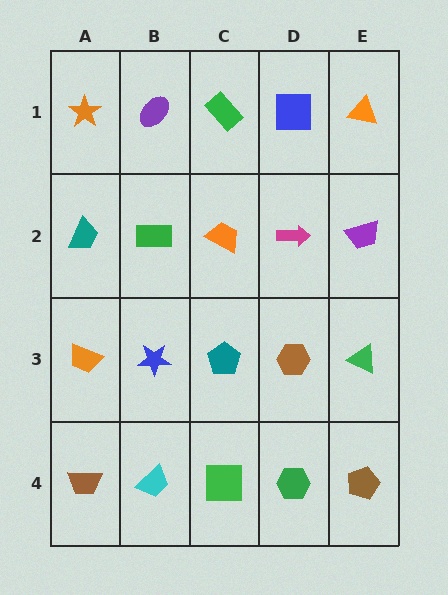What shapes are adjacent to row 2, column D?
A blue square (row 1, column D), a brown hexagon (row 3, column D), an orange trapezoid (row 2, column C), a purple trapezoid (row 2, column E).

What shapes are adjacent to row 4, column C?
A teal pentagon (row 3, column C), a cyan trapezoid (row 4, column B), a green hexagon (row 4, column D).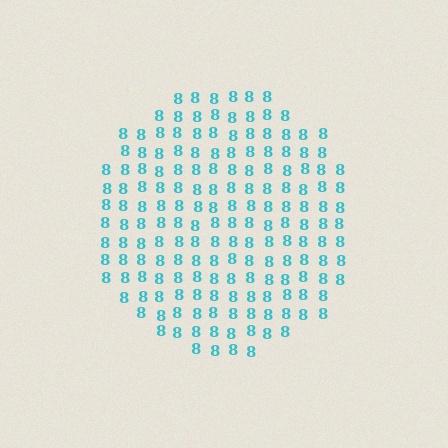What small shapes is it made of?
It is made of small digit 8's.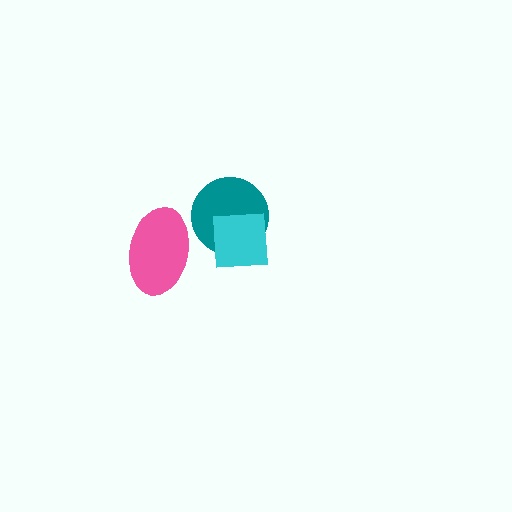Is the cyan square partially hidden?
No, no other shape covers it.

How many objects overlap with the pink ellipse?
0 objects overlap with the pink ellipse.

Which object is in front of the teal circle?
The cyan square is in front of the teal circle.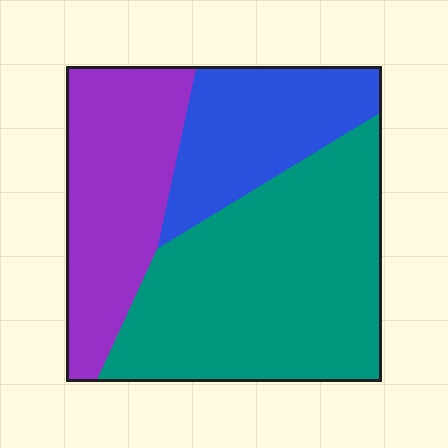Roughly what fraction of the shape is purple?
Purple takes up between a quarter and a half of the shape.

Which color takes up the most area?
Teal, at roughly 50%.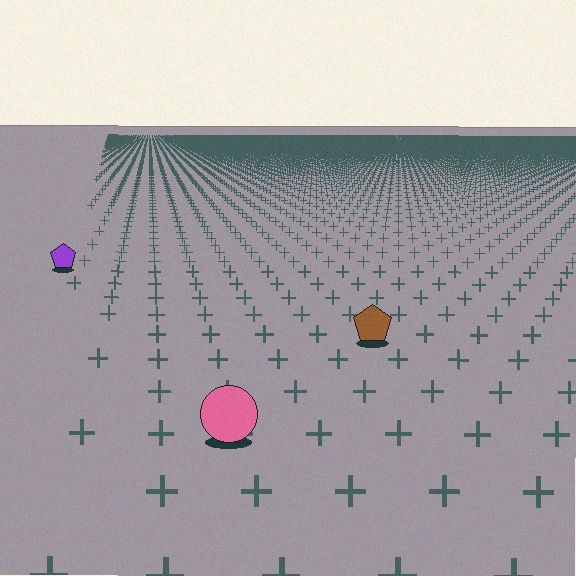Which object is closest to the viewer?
The pink circle is closest. The texture marks near it are larger and more spread out.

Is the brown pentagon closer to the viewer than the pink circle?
No. The pink circle is closer — you can tell from the texture gradient: the ground texture is coarser near it.